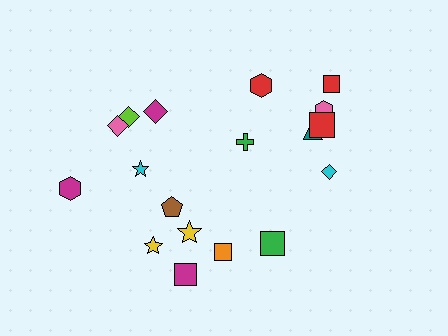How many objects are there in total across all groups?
There are 18 objects.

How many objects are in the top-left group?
There are 5 objects.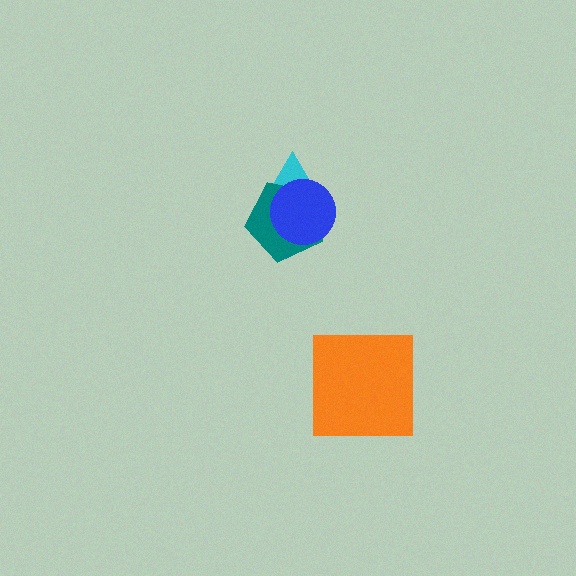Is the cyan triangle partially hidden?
Yes, it is partially covered by another shape.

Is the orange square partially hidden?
No, no other shape covers it.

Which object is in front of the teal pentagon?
The blue circle is in front of the teal pentagon.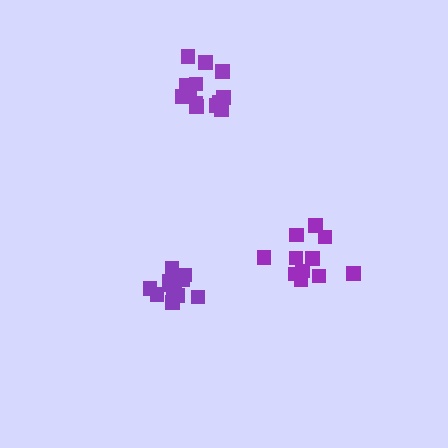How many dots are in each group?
Group 1: 11 dots, Group 2: 13 dots, Group 3: 12 dots (36 total).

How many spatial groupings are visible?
There are 3 spatial groupings.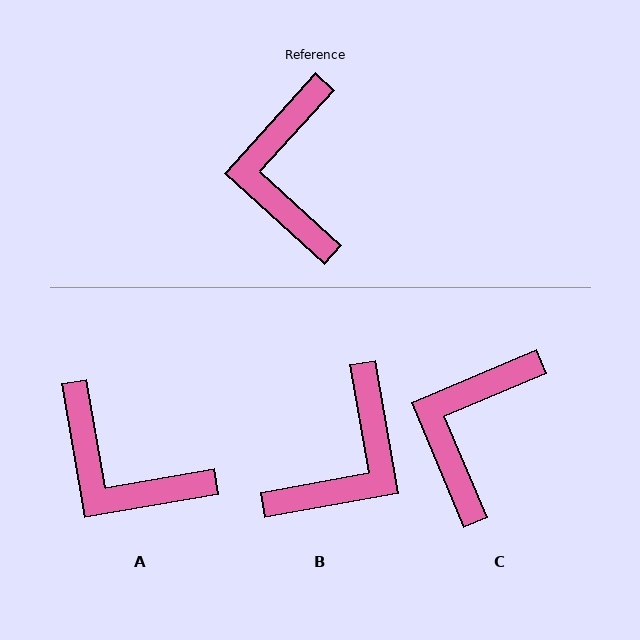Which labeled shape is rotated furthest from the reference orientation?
B, about 142 degrees away.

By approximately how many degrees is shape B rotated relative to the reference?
Approximately 142 degrees counter-clockwise.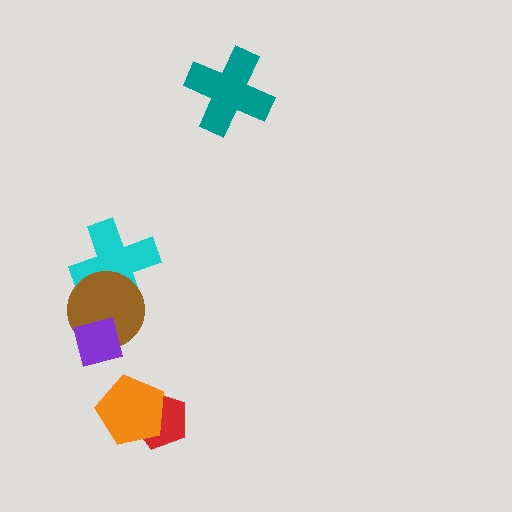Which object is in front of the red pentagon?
The orange pentagon is in front of the red pentagon.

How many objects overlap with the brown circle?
2 objects overlap with the brown circle.